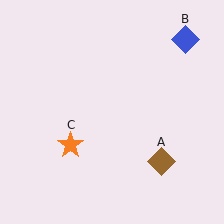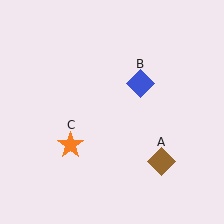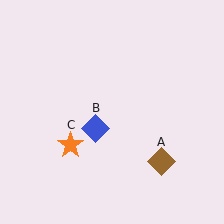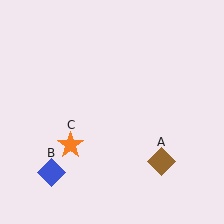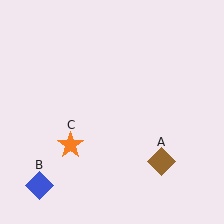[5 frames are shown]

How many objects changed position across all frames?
1 object changed position: blue diamond (object B).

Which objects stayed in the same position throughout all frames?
Brown diamond (object A) and orange star (object C) remained stationary.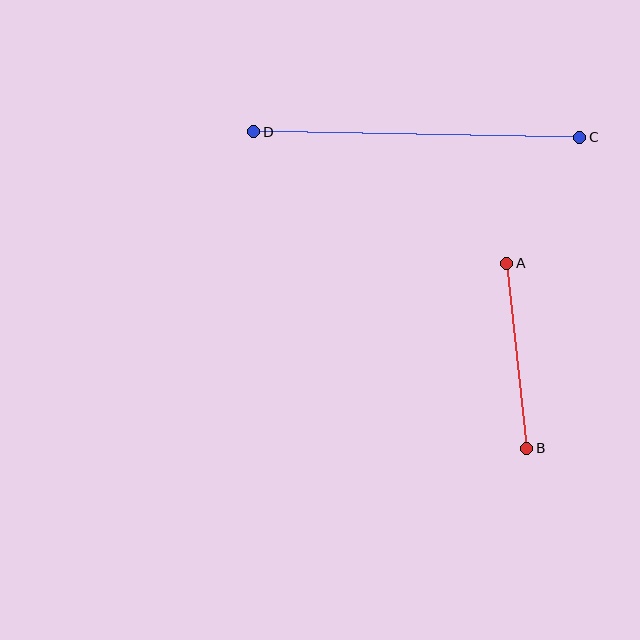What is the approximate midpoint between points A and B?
The midpoint is at approximately (517, 356) pixels.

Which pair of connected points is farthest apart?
Points C and D are farthest apart.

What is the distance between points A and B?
The distance is approximately 186 pixels.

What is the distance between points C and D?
The distance is approximately 326 pixels.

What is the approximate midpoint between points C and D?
The midpoint is at approximately (417, 134) pixels.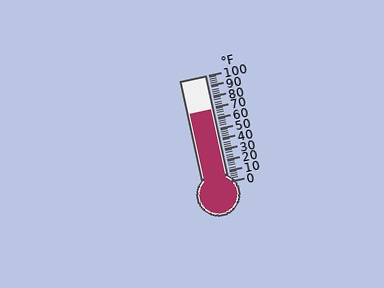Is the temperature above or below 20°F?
The temperature is above 20°F.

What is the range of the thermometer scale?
The thermometer scale ranges from 0°F to 100°F.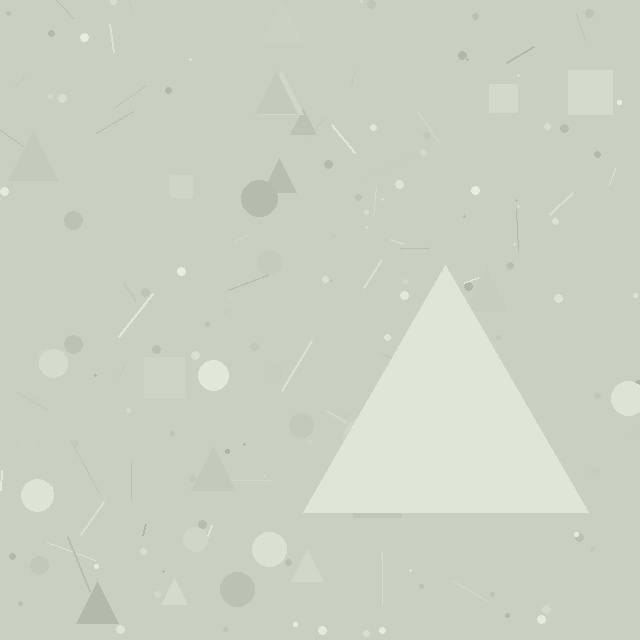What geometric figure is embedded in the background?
A triangle is embedded in the background.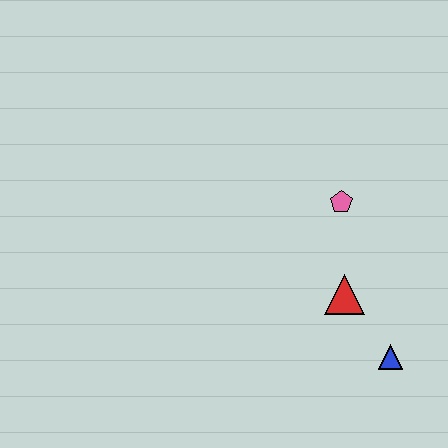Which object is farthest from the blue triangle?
The pink pentagon is farthest from the blue triangle.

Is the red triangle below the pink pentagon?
Yes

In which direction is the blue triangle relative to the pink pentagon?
The blue triangle is below the pink pentagon.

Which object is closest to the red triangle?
The blue triangle is closest to the red triangle.